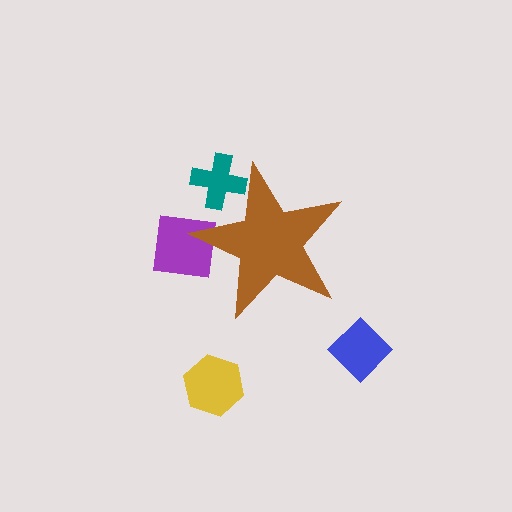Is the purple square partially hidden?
Yes, the purple square is partially hidden behind the brown star.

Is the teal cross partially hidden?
Yes, the teal cross is partially hidden behind the brown star.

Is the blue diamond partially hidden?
No, the blue diamond is fully visible.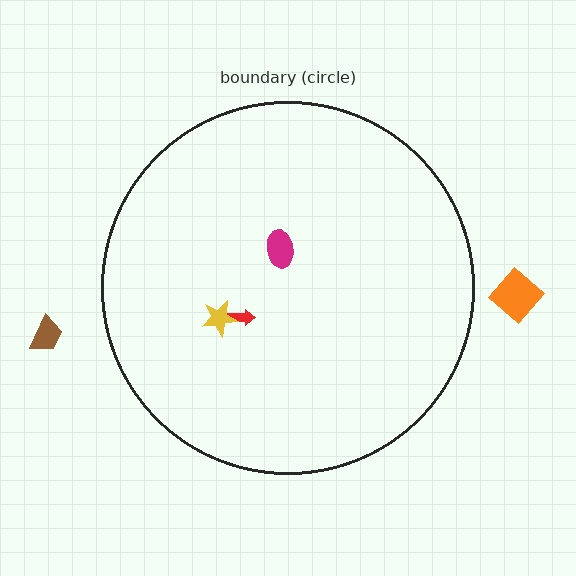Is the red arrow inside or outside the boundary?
Inside.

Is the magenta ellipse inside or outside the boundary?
Inside.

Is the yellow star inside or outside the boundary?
Inside.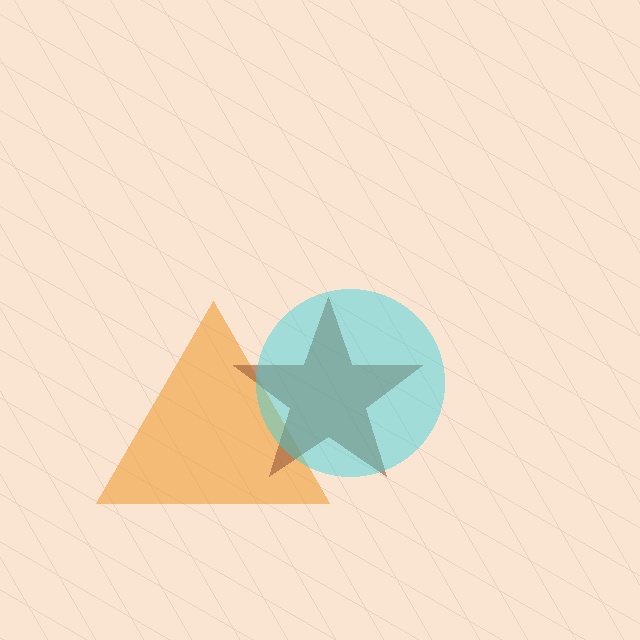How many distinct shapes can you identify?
There are 3 distinct shapes: an orange triangle, a brown star, a cyan circle.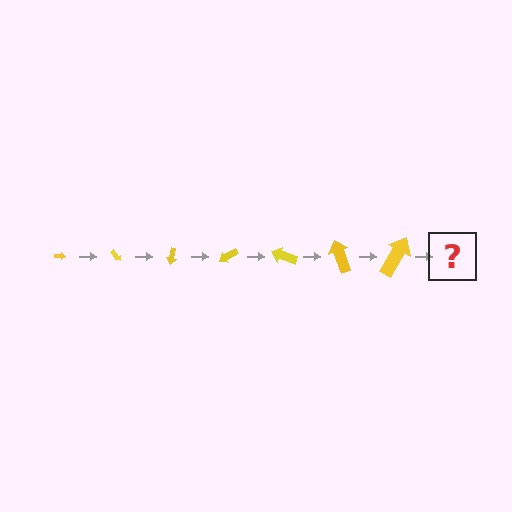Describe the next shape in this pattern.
It should be an arrow, larger than the previous one and rotated 350 degrees from the start.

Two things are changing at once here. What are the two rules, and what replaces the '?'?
The two rules are that the arrow grows larger each step and it rotates 50 degrees each step. The '?' should be an arrow, larger than the previous one and rotated 350 degrees from the start.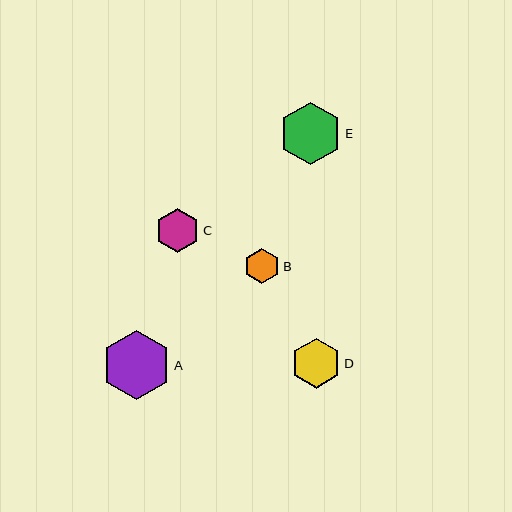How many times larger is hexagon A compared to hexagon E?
Hexagon A is approximately 1.1 times the size of hexagon E.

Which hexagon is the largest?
Hexagon A is the largest with a size of approximately 69 pixels.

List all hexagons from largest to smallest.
From largest to smallest: A, E, D, C, B.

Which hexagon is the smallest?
Hexagon B is the smallest with a size of approximately 35 pixels.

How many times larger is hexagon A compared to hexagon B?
Hexagon A is approximately 2.0 times the size of hexagon B.